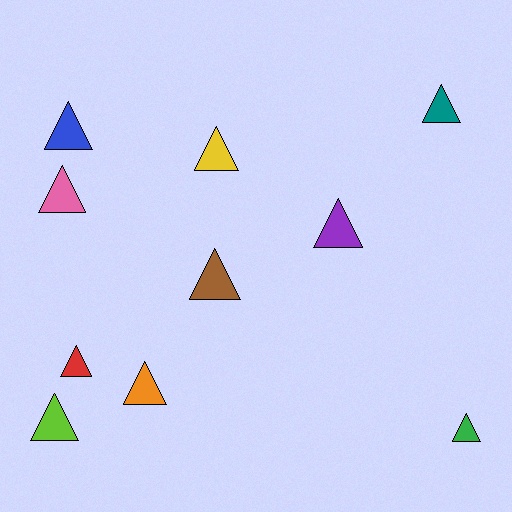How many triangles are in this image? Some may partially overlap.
There are 10 triangles.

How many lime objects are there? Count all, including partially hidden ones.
There is 1 lime object.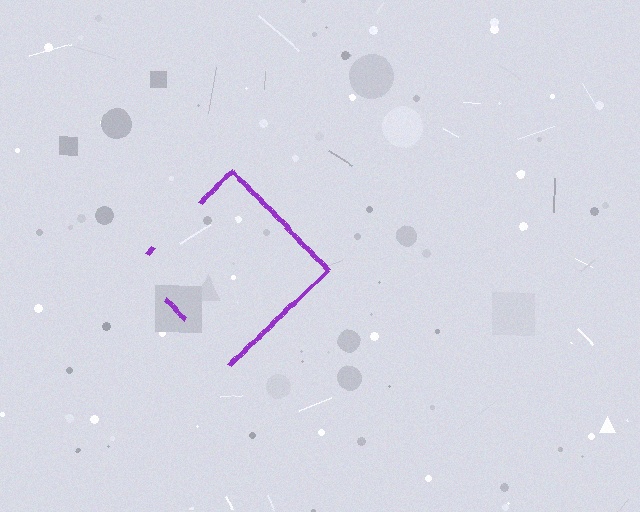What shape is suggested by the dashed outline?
The dashed outline suggests a diamond.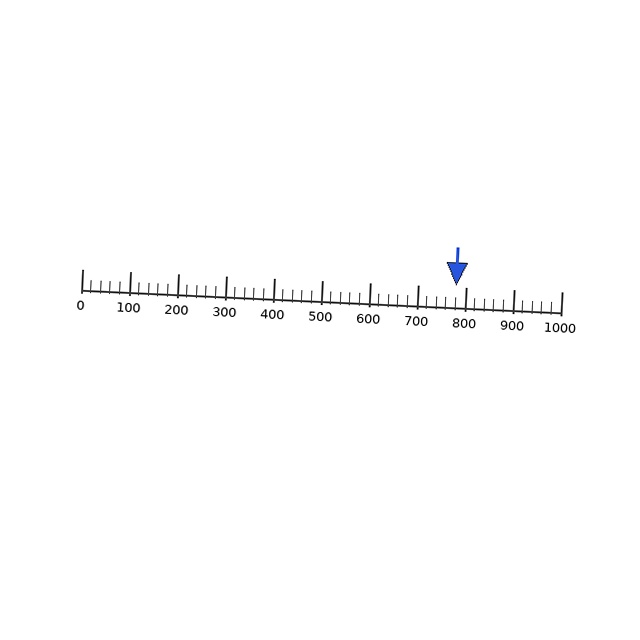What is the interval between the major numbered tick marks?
The major tick marks are spaced 100 units apart.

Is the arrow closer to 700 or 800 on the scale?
The arrow is closer to 800.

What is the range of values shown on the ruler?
The ruler shows values from 0 to 1000.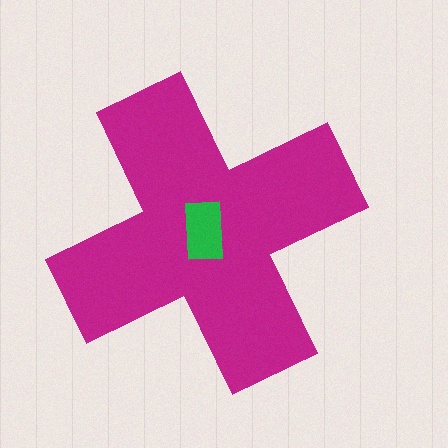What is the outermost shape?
The magenta cross.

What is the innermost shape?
The green rectangle.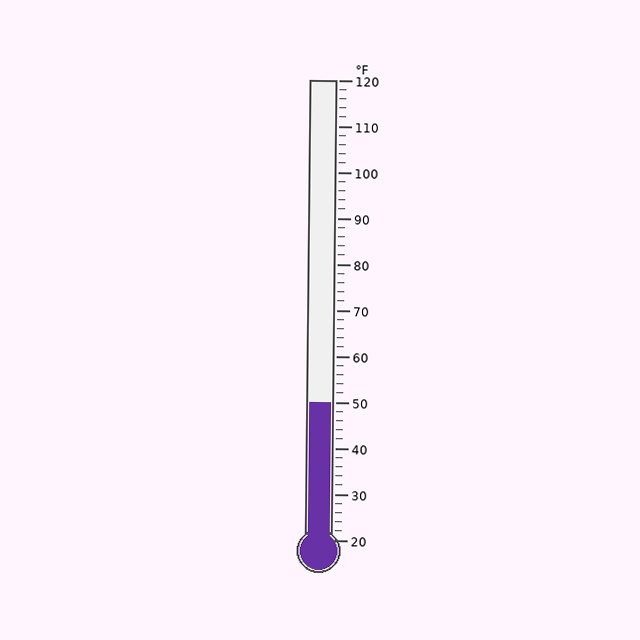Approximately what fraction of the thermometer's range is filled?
The thermometer is filled to approximately 30% of its range.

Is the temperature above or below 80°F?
The temperature is below 80°F.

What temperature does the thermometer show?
The thermometer shows approximately 50°F.